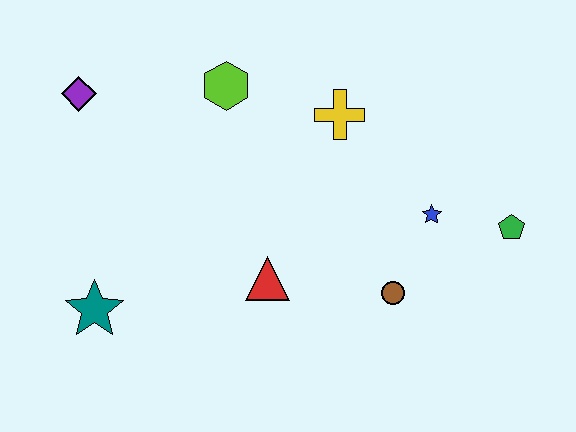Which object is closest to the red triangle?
The brown circle is closest to the red triangle.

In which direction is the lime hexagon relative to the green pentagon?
The lime hexagon is to the left of the green pentagon.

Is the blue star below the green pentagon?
No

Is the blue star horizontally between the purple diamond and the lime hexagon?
No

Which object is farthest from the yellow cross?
The teal star is farthest from the yellow cross.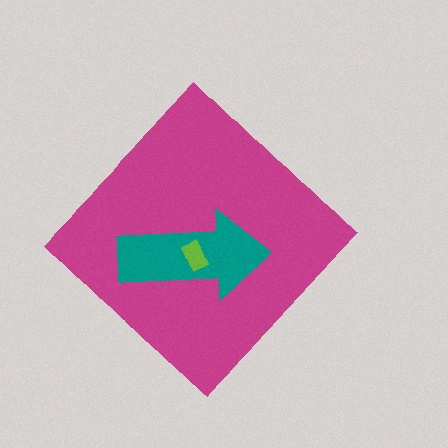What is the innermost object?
The lime rectangle.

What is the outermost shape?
The magenta diamond.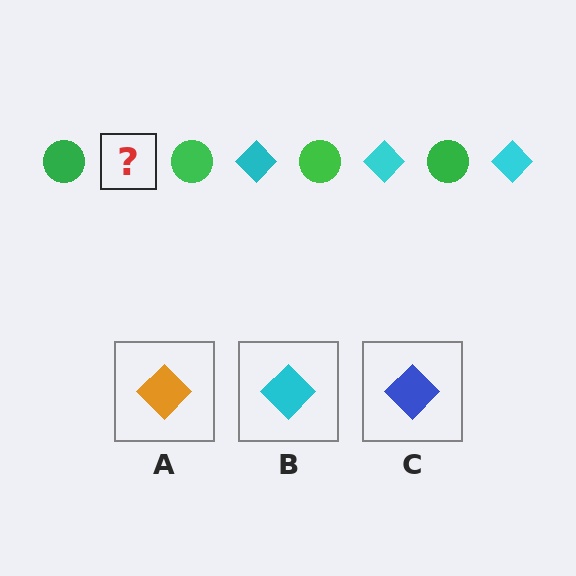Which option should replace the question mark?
Option B.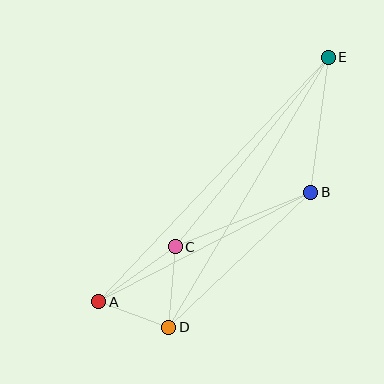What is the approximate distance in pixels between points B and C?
The distance between B and C is approximately 146 pixels.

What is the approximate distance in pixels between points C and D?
The distance between C and D is approximately 81 pixels.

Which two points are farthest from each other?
Points A and E are farthest from each other.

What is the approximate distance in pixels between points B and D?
The distance between B and D is approximately 196 pixels.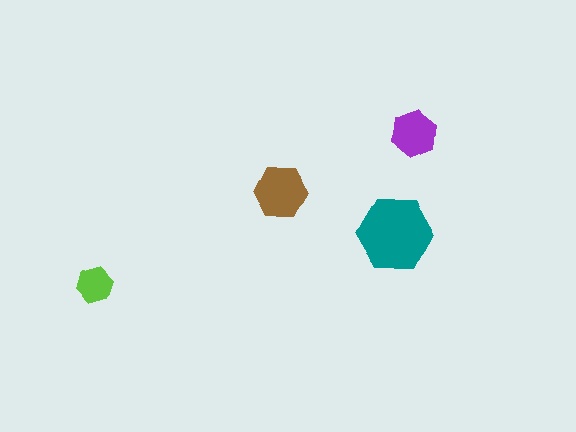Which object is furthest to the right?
The purple hexagon is rightmost.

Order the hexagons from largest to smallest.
the teal one, the brown one, the purple one, the lime one.